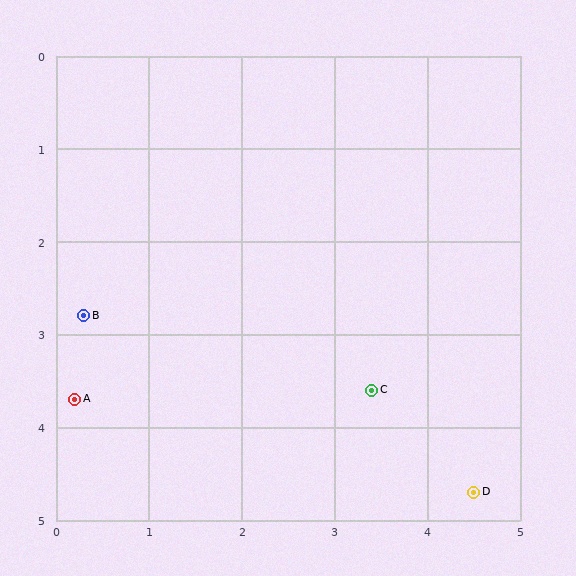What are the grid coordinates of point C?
Point C is at approximately (3.4, 3.6).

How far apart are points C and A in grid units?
Points C and A are about 3.2 grid units apart.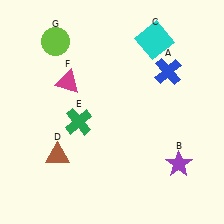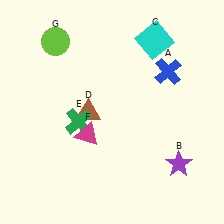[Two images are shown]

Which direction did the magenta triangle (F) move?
The magenta triangle (F) moved down.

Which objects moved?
The objects that moved are: the brown triangle (D), the magenta triangle (F).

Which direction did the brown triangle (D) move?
The brown triangle (D) moved up.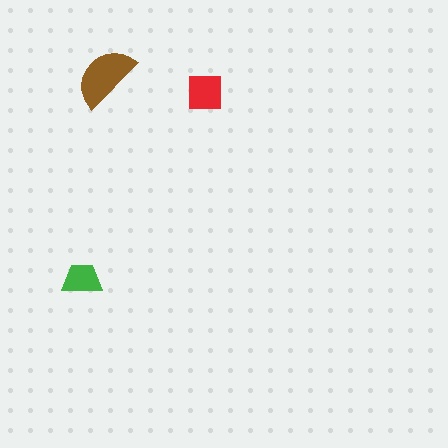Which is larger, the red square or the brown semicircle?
The brown semicircle.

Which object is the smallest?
The green trapezoid.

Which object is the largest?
The brown semicircle.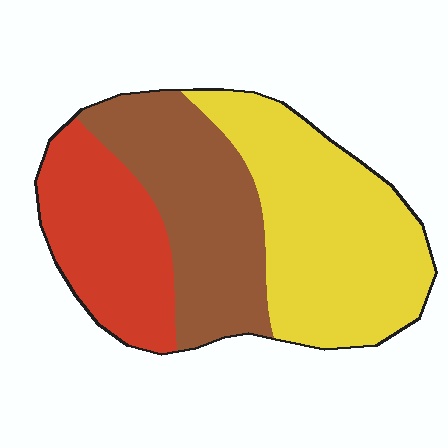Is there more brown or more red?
Brown.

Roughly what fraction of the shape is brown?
Brown takes up about one third (1/3) of the shape.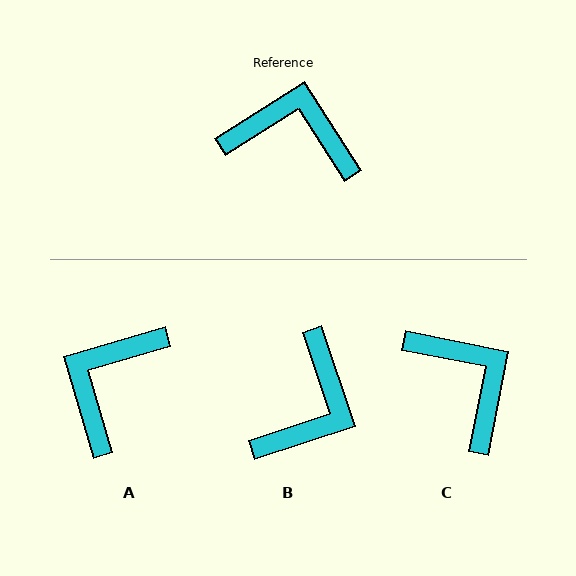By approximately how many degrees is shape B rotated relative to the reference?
Approximately 104 degrees clockwise.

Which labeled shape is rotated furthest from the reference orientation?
B, about 104 degrees away.